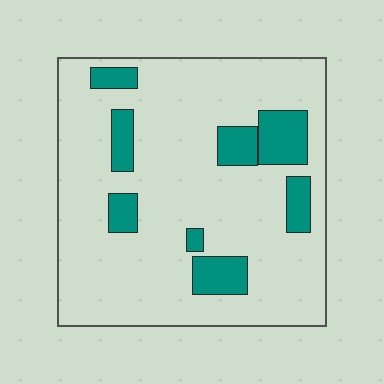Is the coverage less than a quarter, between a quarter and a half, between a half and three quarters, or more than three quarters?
Less than a quarter.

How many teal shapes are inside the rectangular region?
8.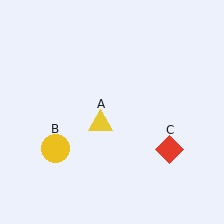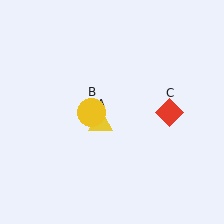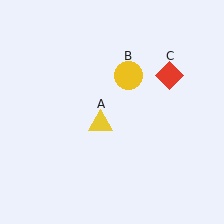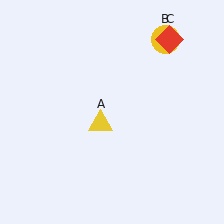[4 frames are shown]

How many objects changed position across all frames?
2 objects changed position: yellow circle (object B), red diamond (object C).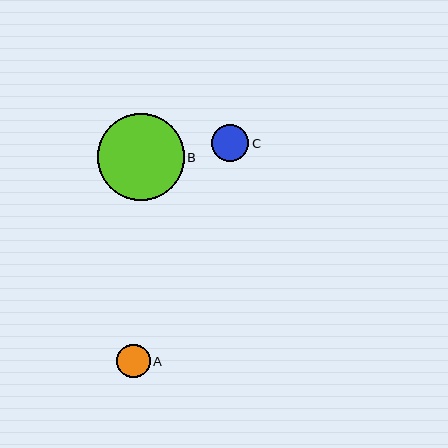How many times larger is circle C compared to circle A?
Circle C is approximately 1.1 times the size of circle A.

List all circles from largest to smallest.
From largest to smallest: B, C, A.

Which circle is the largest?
Circle B is the largest with a size of approximately 87 pixels.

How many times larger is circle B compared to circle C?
Circle B is approximately 2.3 times the size of circle C.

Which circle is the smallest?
Circle A is the smallest with a size of approximately 33 pixels.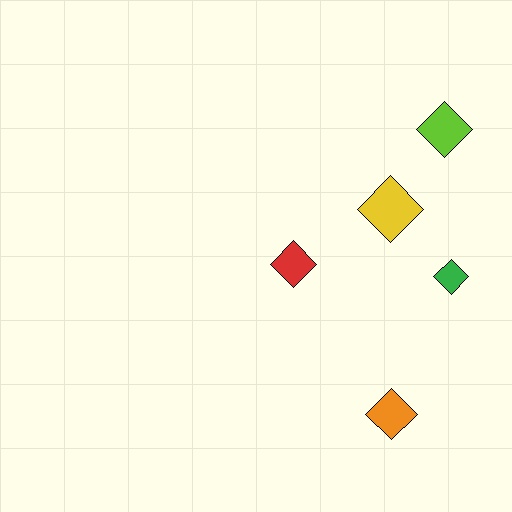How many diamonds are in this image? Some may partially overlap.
There are 5 diamonds.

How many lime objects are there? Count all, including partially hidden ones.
There is 1 lime object.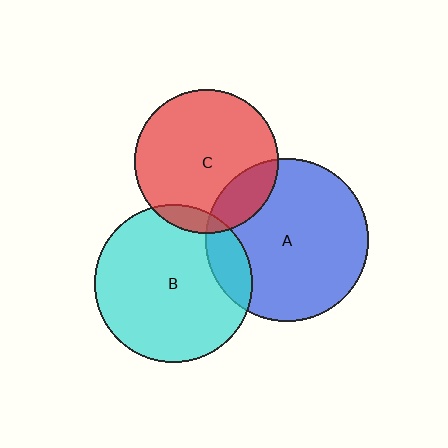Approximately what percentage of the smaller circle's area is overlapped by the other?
Approximately 15%.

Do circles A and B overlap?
Yes.